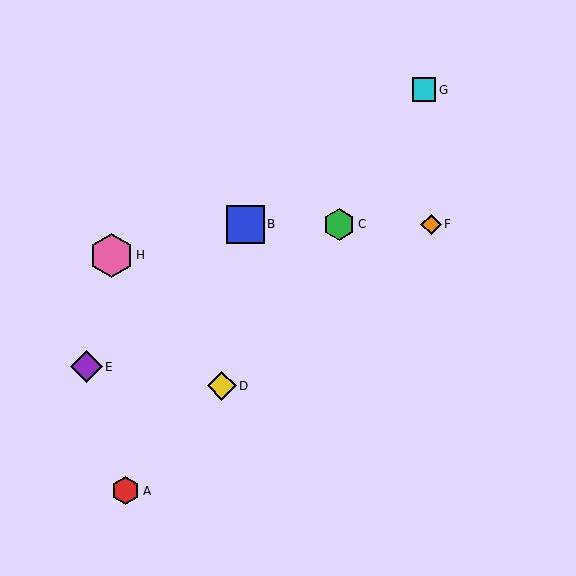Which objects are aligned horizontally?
Objects B, C, F are aligned horizontally.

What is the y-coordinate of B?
Object B is at y≈224.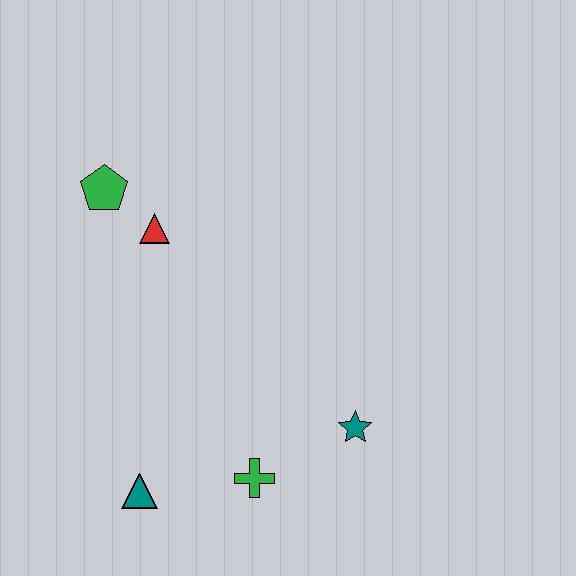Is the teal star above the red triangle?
No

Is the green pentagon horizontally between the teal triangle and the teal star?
No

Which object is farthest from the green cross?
The green pentagon is farthest from the green cross.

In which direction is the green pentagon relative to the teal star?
The green pentagon is to the left of the teal star.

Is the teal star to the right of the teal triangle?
Yes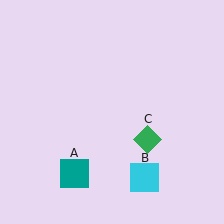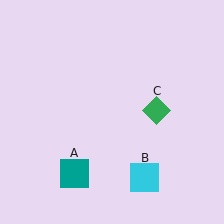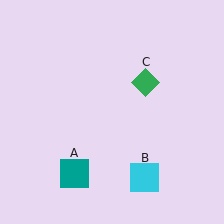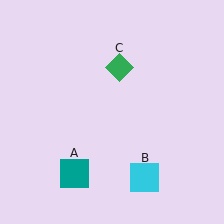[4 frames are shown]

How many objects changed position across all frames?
1 object changed position: green diamond (object C).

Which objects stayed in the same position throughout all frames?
Teal square (object A) and cyan square (object B) remained stationary.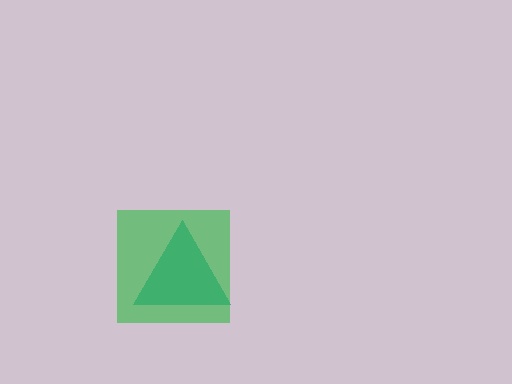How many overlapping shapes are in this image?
There are 2 overlapping shapes in the image.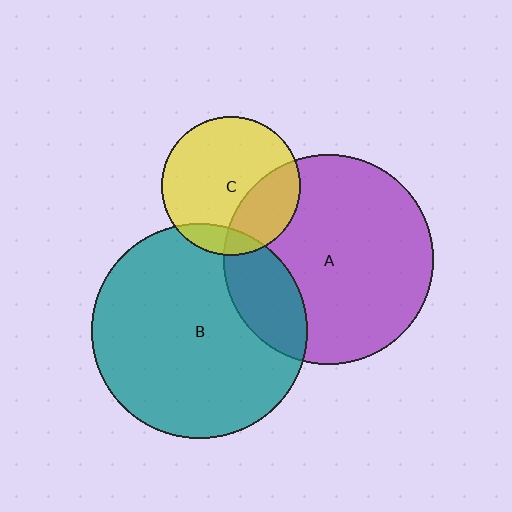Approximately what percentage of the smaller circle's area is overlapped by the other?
Approximately 20%.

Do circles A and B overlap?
Yes.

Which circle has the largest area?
Circle B (teal).